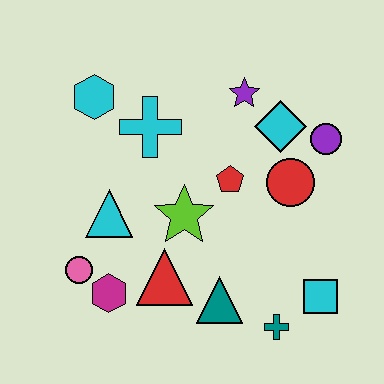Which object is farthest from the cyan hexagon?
The cyan square is farthest from the cyan hexagon.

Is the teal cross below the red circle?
Yes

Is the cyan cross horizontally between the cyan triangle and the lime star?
Yes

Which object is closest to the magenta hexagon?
The pink circle is closest to the magenta hexagon.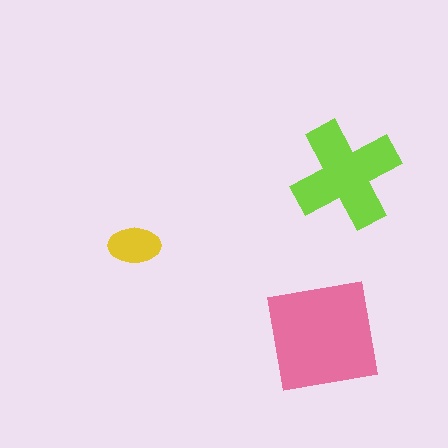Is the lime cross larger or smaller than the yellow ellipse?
Larger.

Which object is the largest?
The pink square.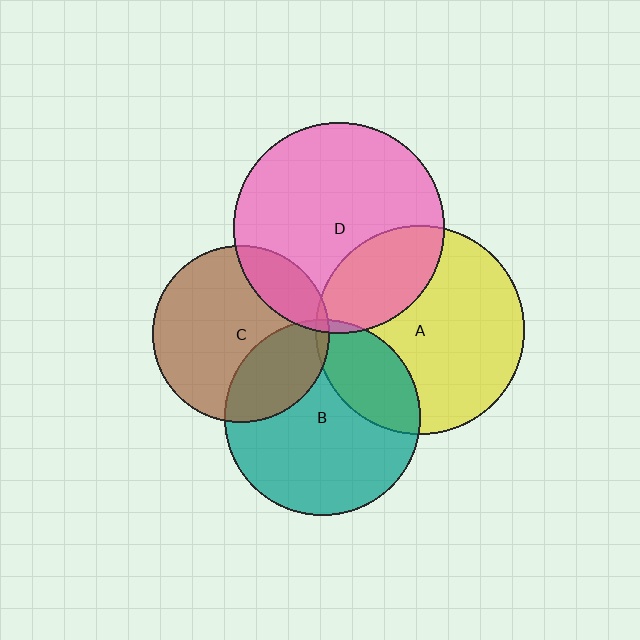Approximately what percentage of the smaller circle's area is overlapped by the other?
Approximately 20%.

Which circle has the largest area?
Circle D (pink).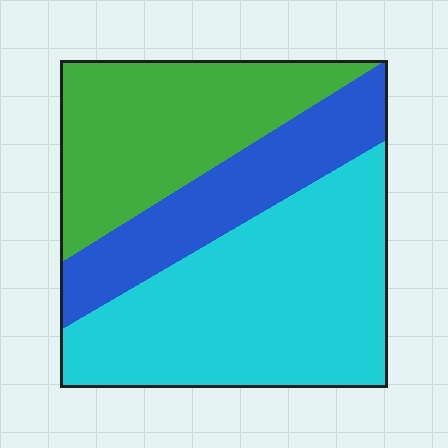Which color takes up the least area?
Blue, at roughly 20%.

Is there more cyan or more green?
Cyan.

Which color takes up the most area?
Cyan, at roughly 45%.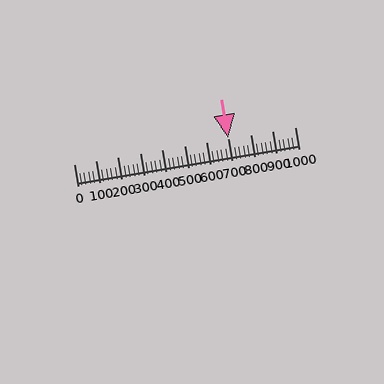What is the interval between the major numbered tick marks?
The major tick marks are spaced 100 units apart.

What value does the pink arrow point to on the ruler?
The pink arrow points to approximately 698.